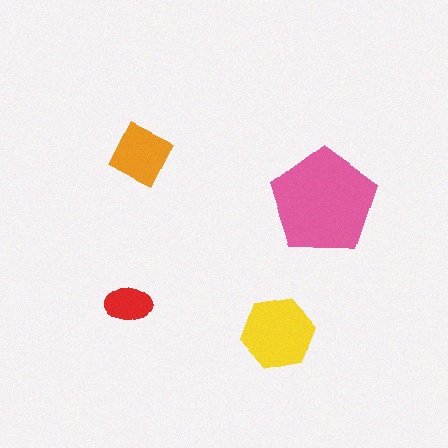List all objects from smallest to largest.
The red ellipse, the orange square, the yellow hexagon, the pink pentagon.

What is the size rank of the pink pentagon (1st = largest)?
1st.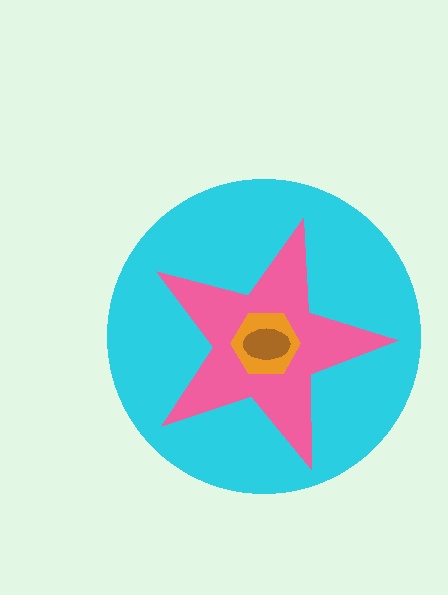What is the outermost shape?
The cyan circle.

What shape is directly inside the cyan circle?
The pink star.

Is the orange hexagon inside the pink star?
Yes.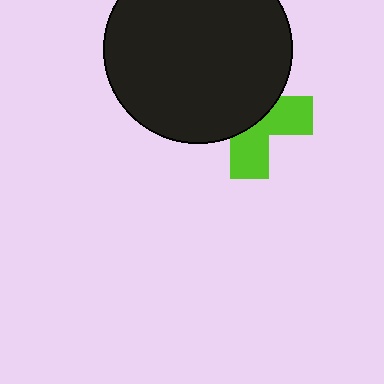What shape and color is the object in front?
The object in front is a black circle.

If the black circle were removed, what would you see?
You would see the complete lime cross.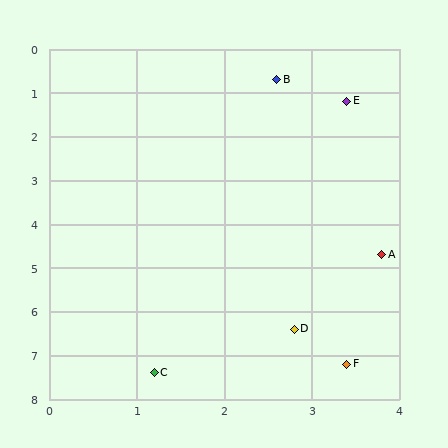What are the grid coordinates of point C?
Point C is at approximately (1.2, 7.4).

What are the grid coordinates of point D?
Point D is at approximately (2.8, 6.4).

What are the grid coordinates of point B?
Point B is at approximately (2.6, 0.7).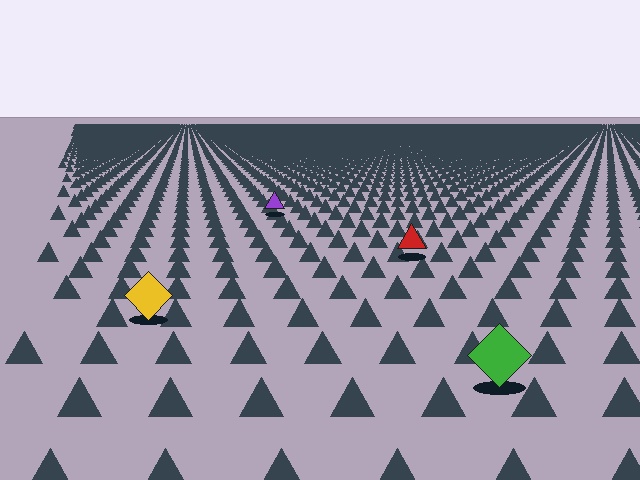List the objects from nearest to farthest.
From nearest to farthest: the green diamond, the yellow diamond, the red triangle, the purple triangle.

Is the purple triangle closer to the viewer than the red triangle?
No. The red triangle is closer — you can tell from the texture gradient: the ground texture is coarser near it.